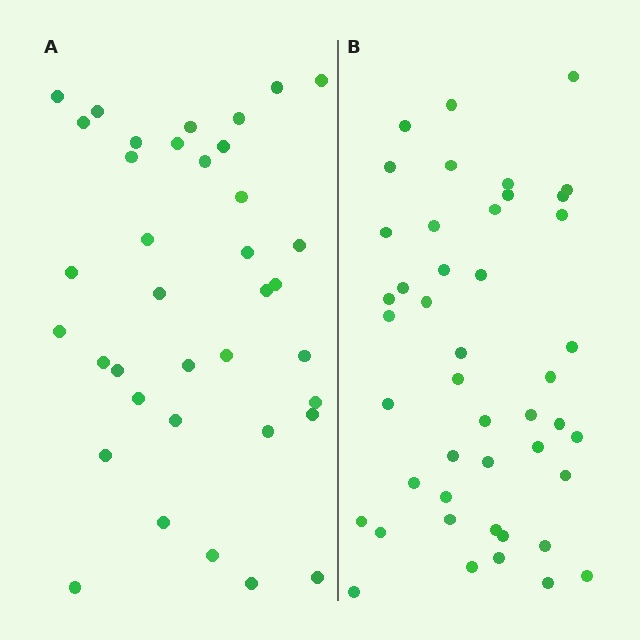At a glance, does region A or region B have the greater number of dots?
Region B (the right region) has more dots.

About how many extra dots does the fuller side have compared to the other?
Region B has roughly 8 or so more dots than region A.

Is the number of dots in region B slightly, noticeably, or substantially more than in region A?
Region B has only slightly more — the two regions are fairly close. The ratio is roughly 1.2 to 1.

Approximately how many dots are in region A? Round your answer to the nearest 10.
About 40 dots. (The exact count is 37, which rounds to 40.)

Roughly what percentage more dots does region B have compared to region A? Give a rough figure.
About 20% more.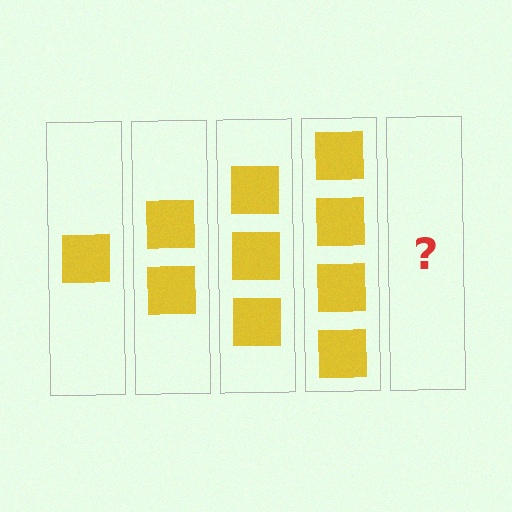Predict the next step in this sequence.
The next step is 5 squares.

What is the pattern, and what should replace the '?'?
The pattern is that each step adds one more square. The '?' should be 5 squares.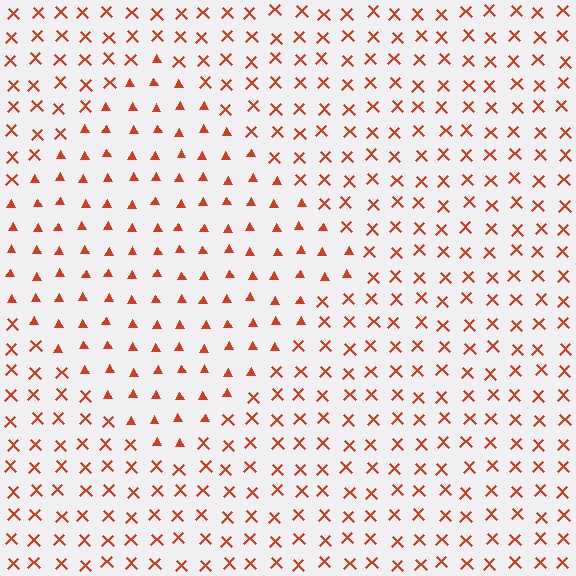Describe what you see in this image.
The image is filled with small red elements arranged in a uniform grid. A diamond-shaped region contains triangles, while the surrounding area contains X marks. The boundary is defined purely by the change in element shape.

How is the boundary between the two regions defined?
The boundary is defined by a change in element shape: triangles inside vs. X marks outside. All elements share the same color and spacing.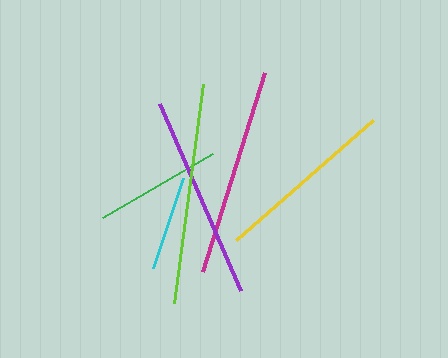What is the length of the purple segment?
The purple segment is approximately 203 pixels long.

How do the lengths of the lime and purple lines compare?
The lime and purple lines are approximately the same length.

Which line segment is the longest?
The lime line is the longest at approximately 221 pixels.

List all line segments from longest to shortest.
From longest to shortest: lime, magenta, purple, yellow, green, cyan.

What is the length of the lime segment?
The lime segment is approximately 221 pixels long.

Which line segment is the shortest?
The cyan line is the shortest at approximately 95 pixels.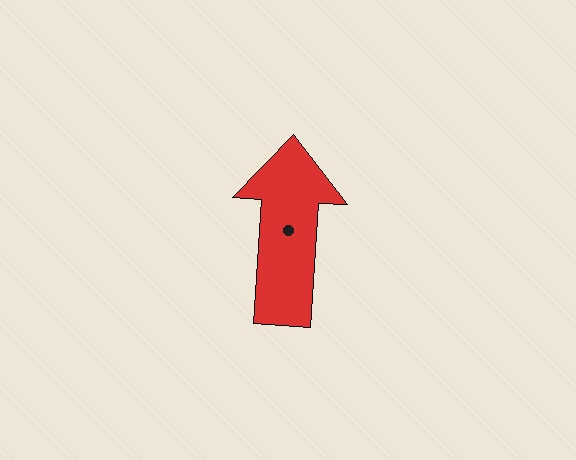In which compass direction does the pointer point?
North.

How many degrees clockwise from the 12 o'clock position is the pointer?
Approximately 4 degrees.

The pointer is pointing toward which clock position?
Roughly 12 o'clock.